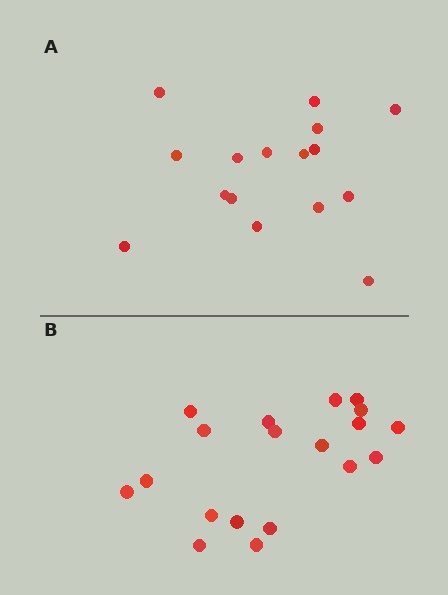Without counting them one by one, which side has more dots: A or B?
Region B (the bottom region) has more dots.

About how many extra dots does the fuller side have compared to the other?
Region B has just a few more — roughly 2 or 3 more dots than region A.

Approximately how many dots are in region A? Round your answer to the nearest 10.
About 20 dots. (The exact count is 16, which rounds to 20.)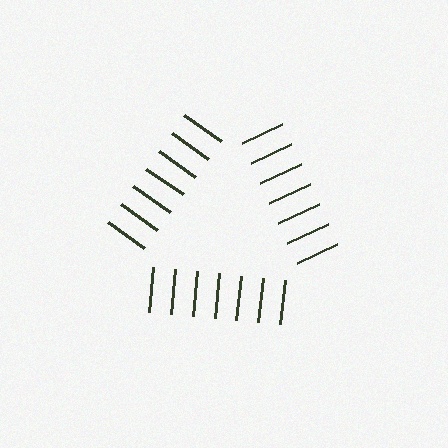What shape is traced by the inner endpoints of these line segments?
An illusory triangle — the line segments terminate on its edges but no continuous stroke is drawn.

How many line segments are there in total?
21 — 7 along each of the 3 edges.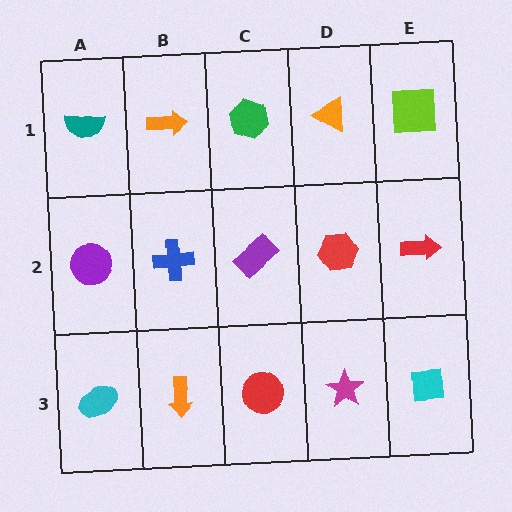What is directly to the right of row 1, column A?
An orange arrow.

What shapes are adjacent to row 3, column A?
A purple circle (row 2, column A), an orange arrow (row 3, column B).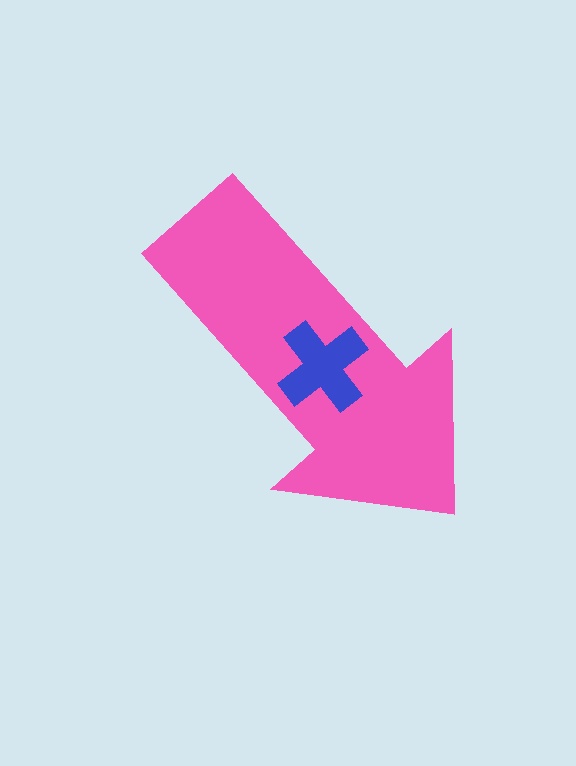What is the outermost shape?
The pink arrow.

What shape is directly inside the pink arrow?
The blue cross.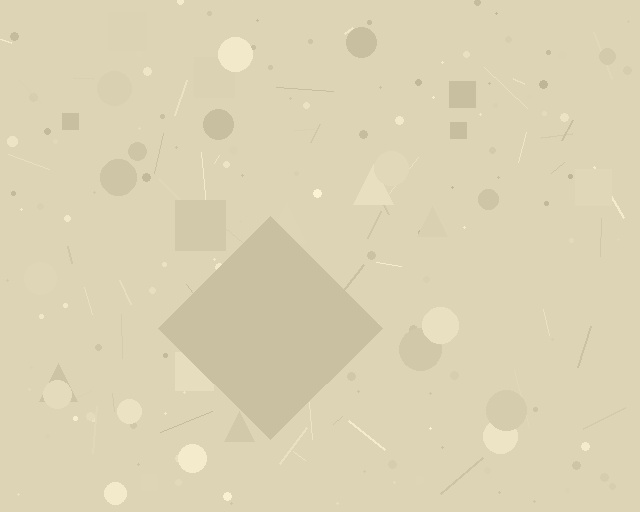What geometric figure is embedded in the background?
A diamond is embedded in the background.